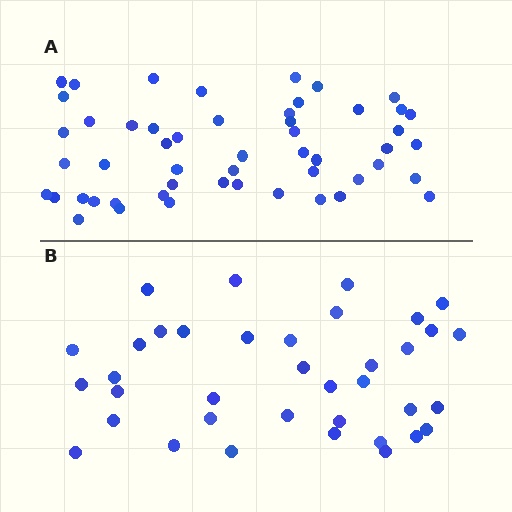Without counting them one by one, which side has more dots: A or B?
Region A (the top region) has more dots.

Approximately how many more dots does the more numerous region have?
Region A has approximately 15 more dots than region B.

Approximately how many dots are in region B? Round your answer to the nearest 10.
About 40 dots. (The exact count is 37, which rounds to 40.)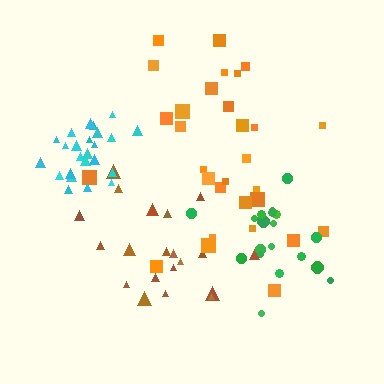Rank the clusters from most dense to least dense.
cyan, green, brown, orange.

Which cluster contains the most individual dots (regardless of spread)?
Orange (30).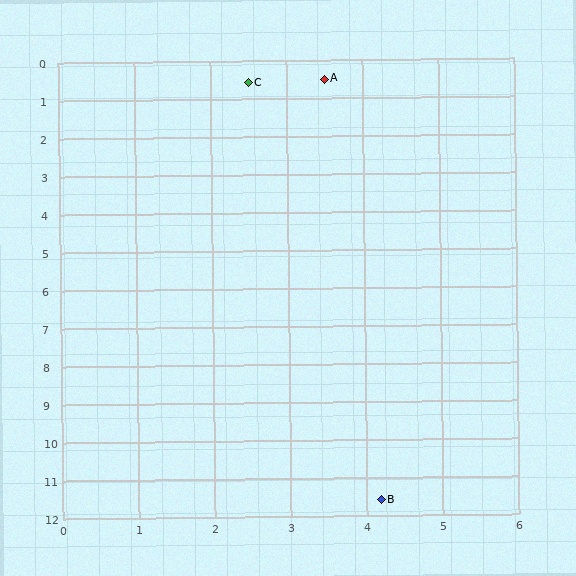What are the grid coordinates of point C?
Point C is at approximately (2.5, 0.6).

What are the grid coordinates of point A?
Point A is at approximately (3.5, 0.5).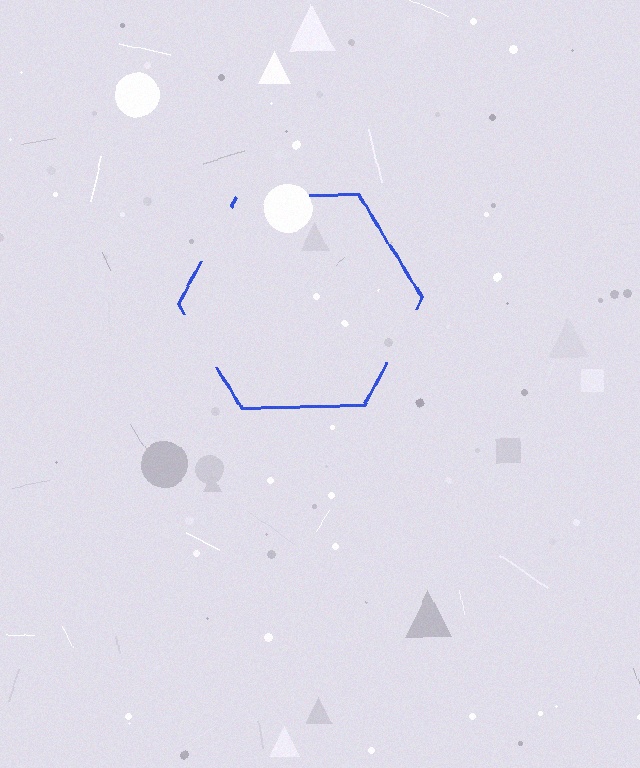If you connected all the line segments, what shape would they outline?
They would outline a hexagon.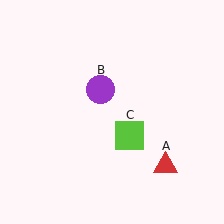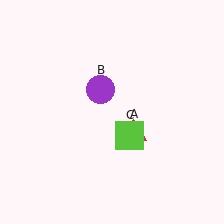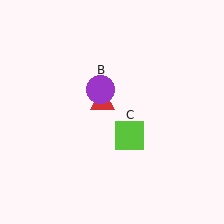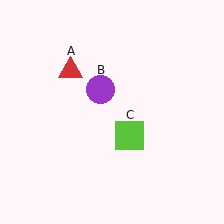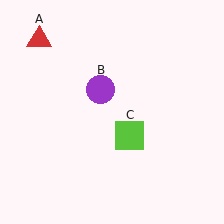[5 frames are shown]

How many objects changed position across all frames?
1 object changed position: red triangle (object A).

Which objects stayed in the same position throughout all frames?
Purple circle (object B) and lime square (object C) remained stationary.